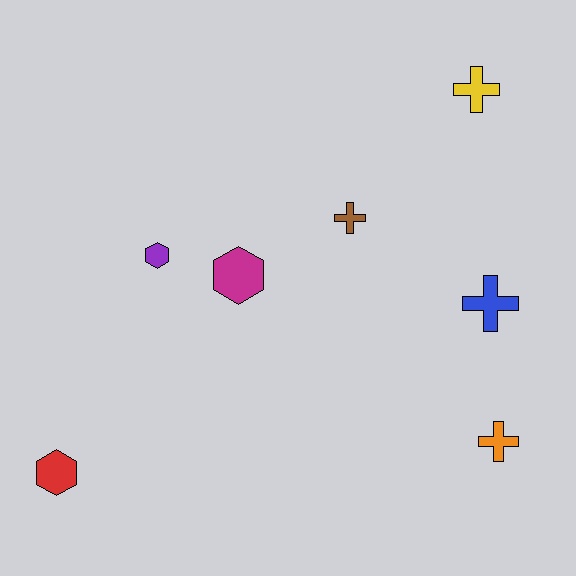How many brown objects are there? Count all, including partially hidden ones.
There is 1 brown object.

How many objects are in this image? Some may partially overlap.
There are 7 objects.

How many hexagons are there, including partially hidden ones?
There are 3 hexagons.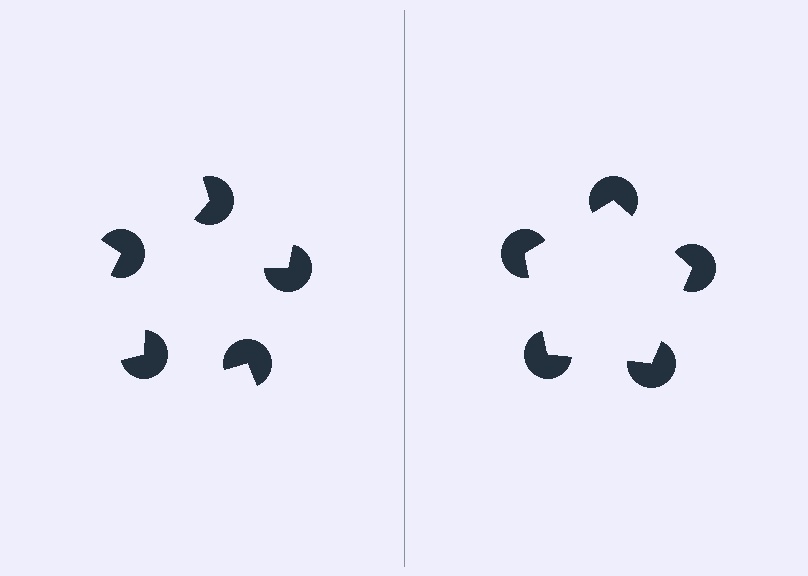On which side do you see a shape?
An illusory pentagon appears on the right side. On the left side the wedge cuts are rotated, so no coherent shape forms.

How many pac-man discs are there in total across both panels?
10 — 5 on each side.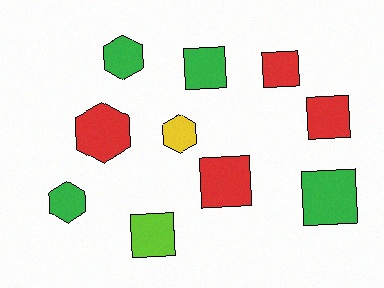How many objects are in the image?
There are 10 objects.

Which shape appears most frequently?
Square, with 6 objects.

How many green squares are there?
There are 2 green squares.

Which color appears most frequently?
Red, with 4 objects.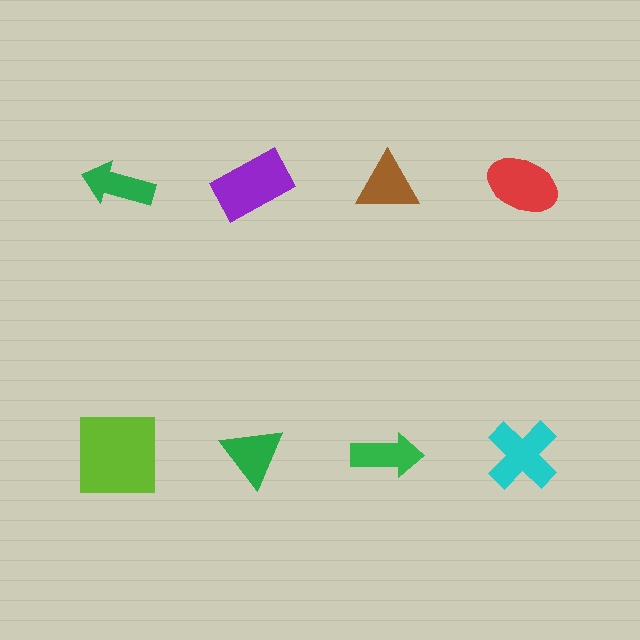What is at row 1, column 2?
A purple rectangle.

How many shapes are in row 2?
4 shapes.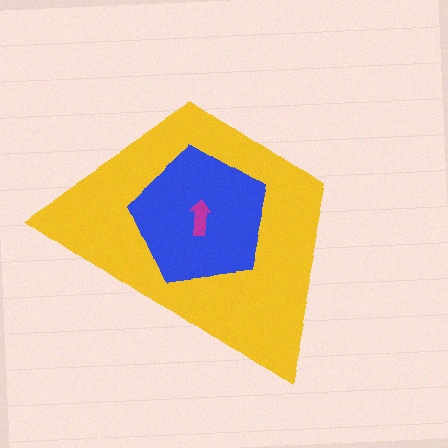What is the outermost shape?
The yellow trapezoid.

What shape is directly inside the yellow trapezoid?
The blue pentagon.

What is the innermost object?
The magenta arrow.